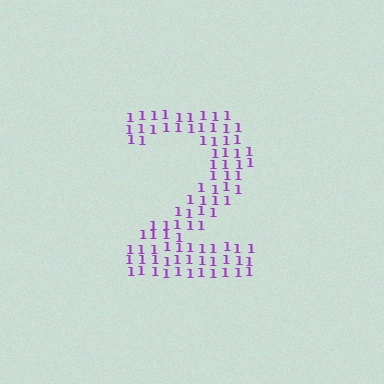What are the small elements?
The small elements are digit 1's.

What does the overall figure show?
The overall figure shows the digit 2.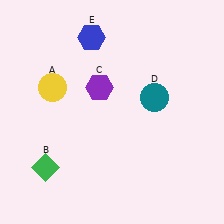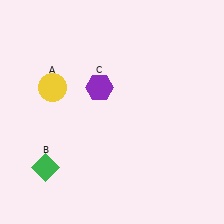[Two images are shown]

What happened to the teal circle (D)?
The teal circle (D) was removed in Image 2. It was in the top-right area of Image 1.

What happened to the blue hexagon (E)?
The blue hexagon (E) was removed in Image 2. It was in the top-left area of Image 1.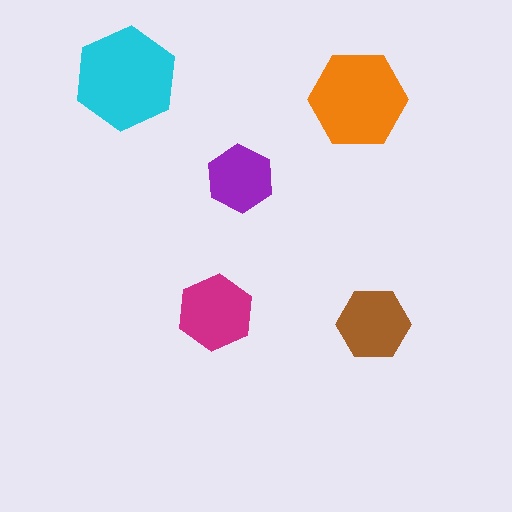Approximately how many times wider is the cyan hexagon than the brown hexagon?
About 1.5 times wider.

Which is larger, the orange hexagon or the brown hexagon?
The orange one.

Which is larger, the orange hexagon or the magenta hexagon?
The orange one.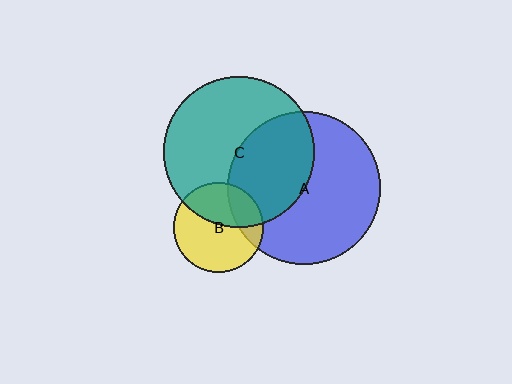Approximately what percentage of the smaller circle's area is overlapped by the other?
Approximately 40%.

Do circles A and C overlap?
Yes.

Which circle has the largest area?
Circle A (blue).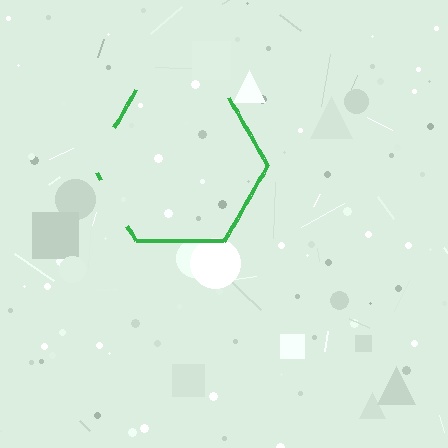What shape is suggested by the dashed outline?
The dashed outline suggests a hexagon.